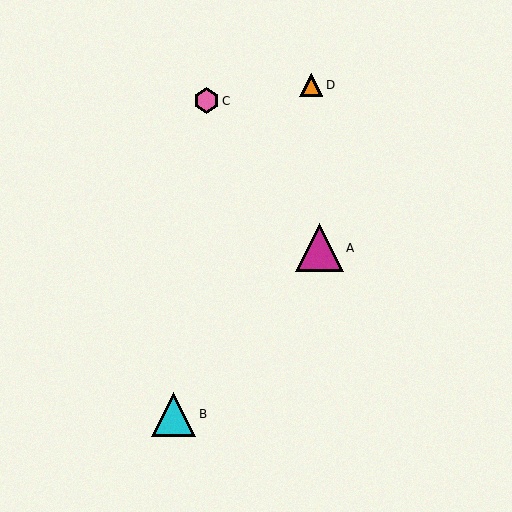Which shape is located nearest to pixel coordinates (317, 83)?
The orange triangle (labeled D) at (311, 85) is nearest to that location.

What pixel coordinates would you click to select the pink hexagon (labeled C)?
Click at (207, 101) to select the pink hexagon C.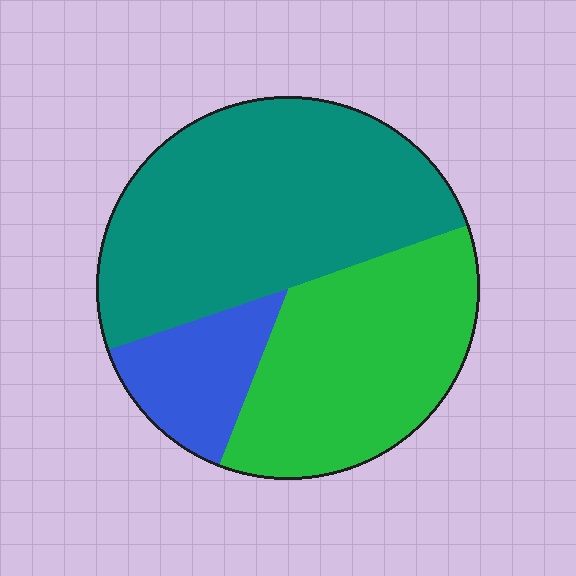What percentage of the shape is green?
Green takes up about three eighths (3/8) of the shape.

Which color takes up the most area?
Teal, at roughly 50%.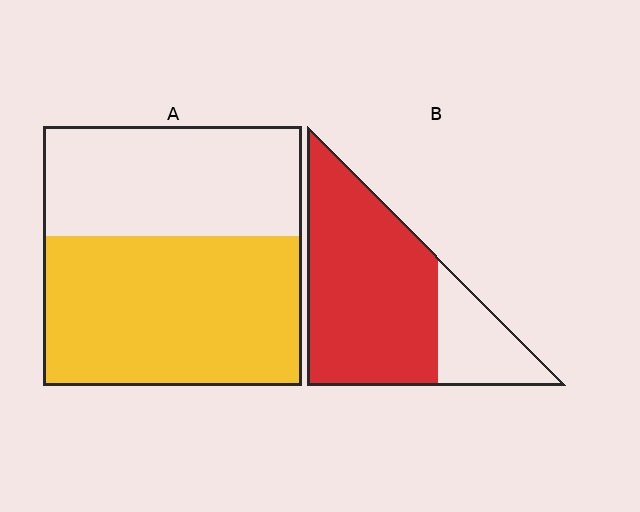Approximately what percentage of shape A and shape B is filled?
A is approximately 60% and B is approximately 75%.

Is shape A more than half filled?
Yes.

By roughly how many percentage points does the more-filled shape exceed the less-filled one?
By roughly 20 percentage points (B over A).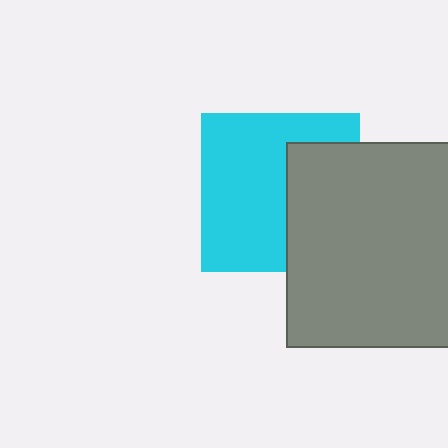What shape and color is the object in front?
The object in front is a gray square.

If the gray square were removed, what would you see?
You would see the complete cyan square.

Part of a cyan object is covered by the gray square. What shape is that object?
It is a square.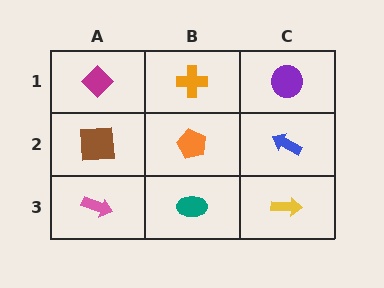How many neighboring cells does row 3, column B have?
3.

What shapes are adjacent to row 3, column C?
A blue arrow (row 2, column C), a teal ellipse (row 3, column B).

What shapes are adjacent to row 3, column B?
An orange pentagon (row 2, column B), a pink arrow (row 3, column A), a yellow arrow (row 3, column C).